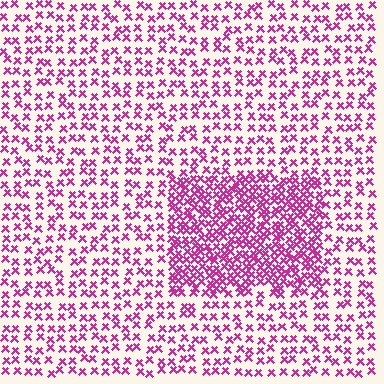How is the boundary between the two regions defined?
The boundary is defined by a change in element density (approximately 2.3x ratio). All elements are the same color, size, and shape.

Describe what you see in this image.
The image contains small magenta elements arranged at two different densities. A rectangle-shaped region is visible where the elements are more densely packed than the surrounding area.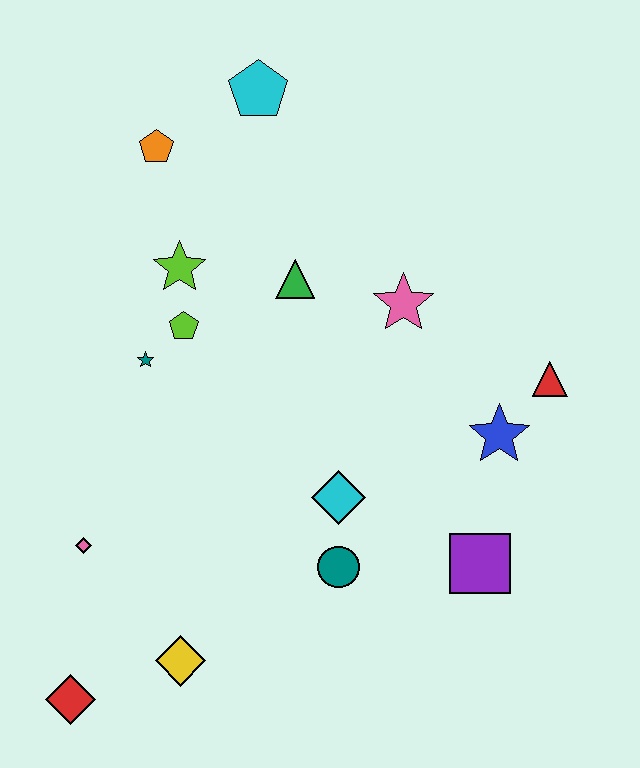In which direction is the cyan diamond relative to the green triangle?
The cyan diamond is below the green triangle.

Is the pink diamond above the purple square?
Yes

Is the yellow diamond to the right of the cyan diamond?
No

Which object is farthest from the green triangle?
The red diamond is farthest from the green triangle.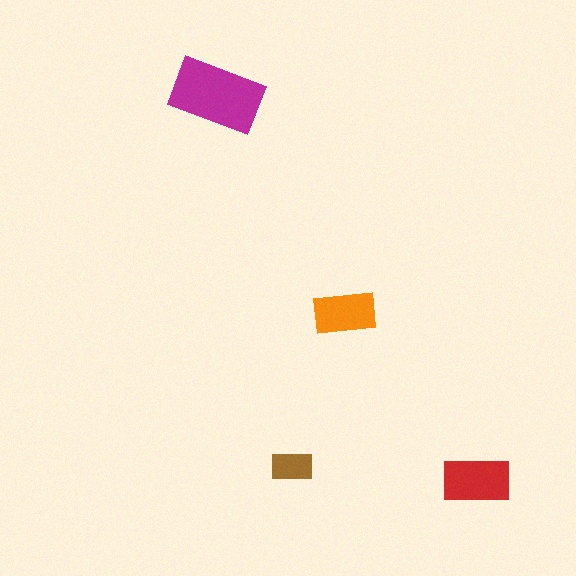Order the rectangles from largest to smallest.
the magenta one, the red one, the orange one, the brown one.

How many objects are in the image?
There are 4 objects in the image.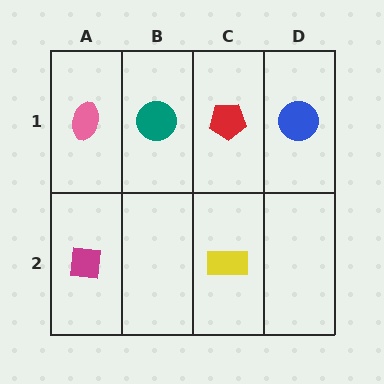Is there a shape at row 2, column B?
No, that cell is empty.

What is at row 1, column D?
A blue circle.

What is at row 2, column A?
A magenta square.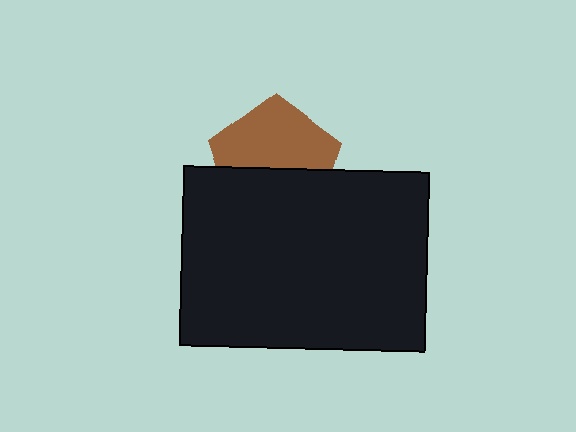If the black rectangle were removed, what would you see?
You would see the complete brown pentagon.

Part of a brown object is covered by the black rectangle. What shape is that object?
It is a pentagon.